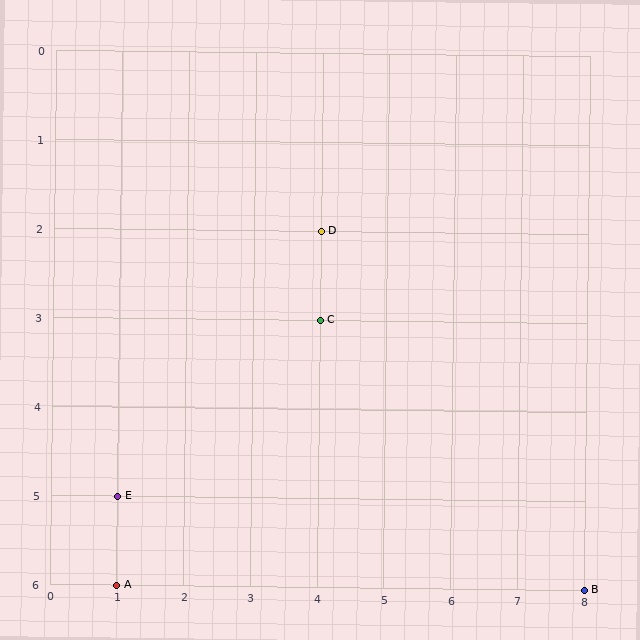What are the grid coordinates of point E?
Point E is at grid coordinates (1, 5).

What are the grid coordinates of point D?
Point D is at grid coordinates (4, 2).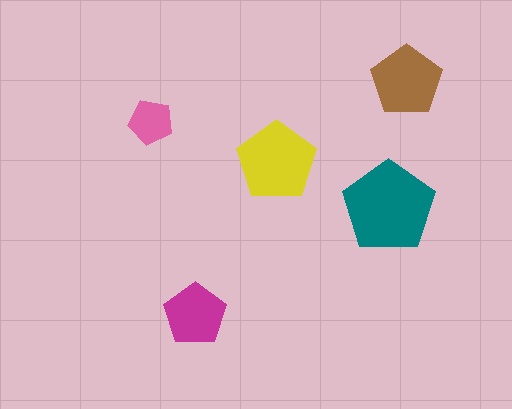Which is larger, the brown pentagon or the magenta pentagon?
The brown one.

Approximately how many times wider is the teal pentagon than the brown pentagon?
About 1.5 times wider.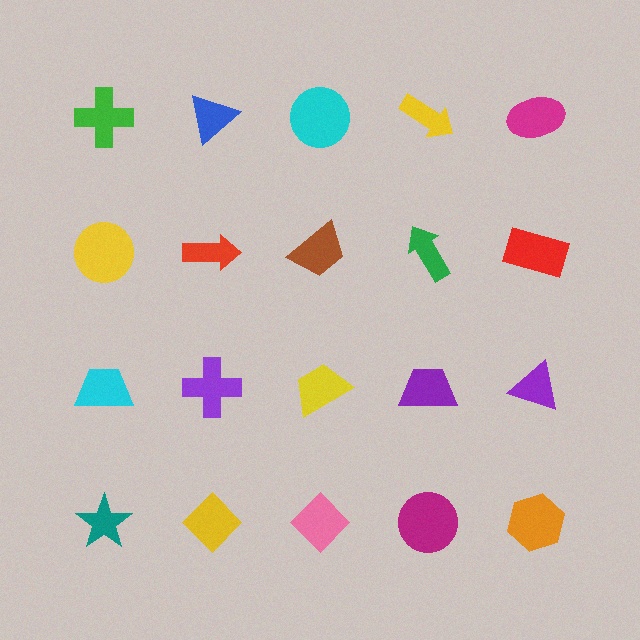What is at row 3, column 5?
A purple triangle.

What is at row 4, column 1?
A teal star.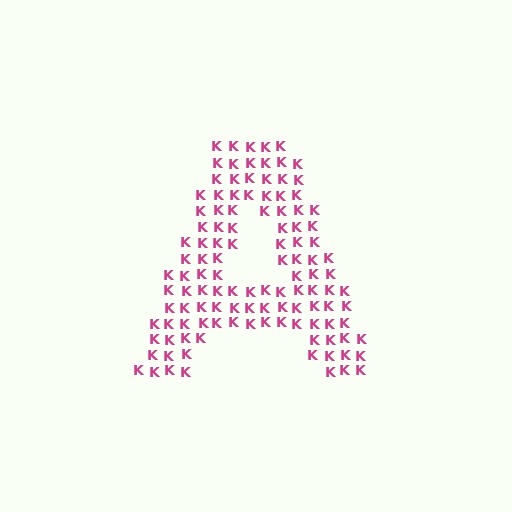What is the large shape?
The large shape is the letter A.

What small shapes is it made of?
It is made of small letter K's.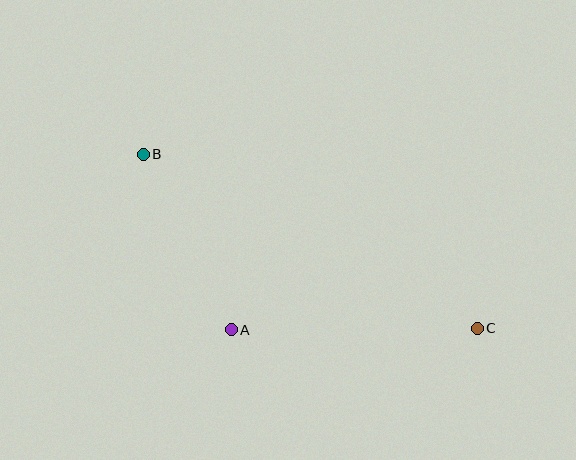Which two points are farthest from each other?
Points B and C are farthest from each other.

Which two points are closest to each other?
Points A and B are closest to each other.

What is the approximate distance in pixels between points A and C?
The distance between A and C is approximately 246 pixels.